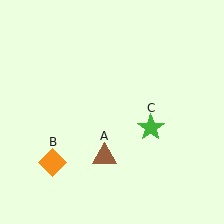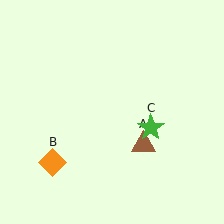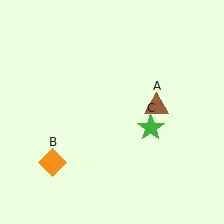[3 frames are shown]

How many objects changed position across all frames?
1 object changed position: brown triangle (object A).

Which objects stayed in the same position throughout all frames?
Orange diamond (object B) and green star (object C) remained stationary.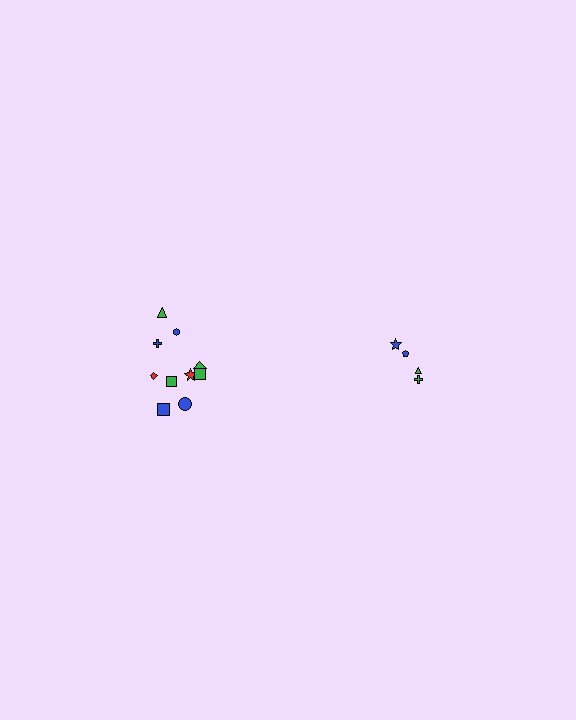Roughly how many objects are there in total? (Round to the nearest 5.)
Roughly 15 objects in total.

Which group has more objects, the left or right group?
The left group.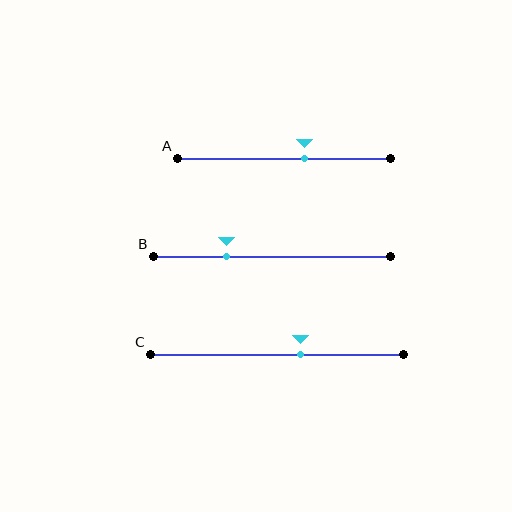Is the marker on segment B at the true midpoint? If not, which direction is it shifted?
No, the marker on segment B is shifted to the left by about 19% of the segment length.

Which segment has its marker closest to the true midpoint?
Segment C has its marker closest to the true midpoint.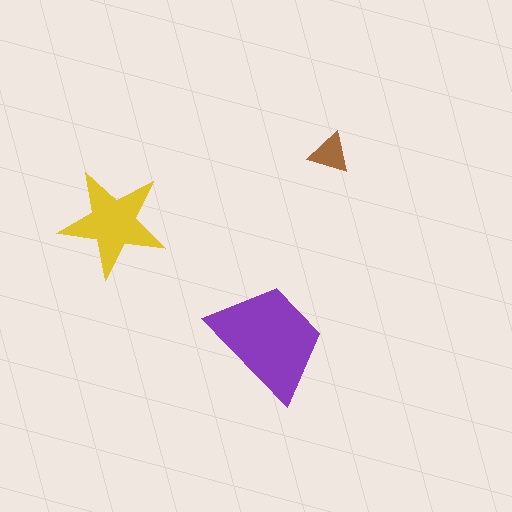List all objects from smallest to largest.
The brown triangle, the yellow star, the purple trapezoid.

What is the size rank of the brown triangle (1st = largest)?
3rd.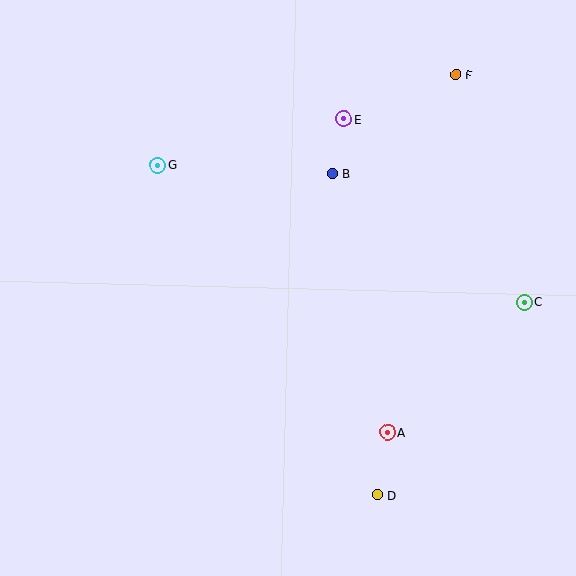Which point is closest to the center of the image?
Point B at (332, 174) is closest to the center.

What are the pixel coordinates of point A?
Point A is at (388, 432).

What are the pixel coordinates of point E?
Point E is at (344, 119).